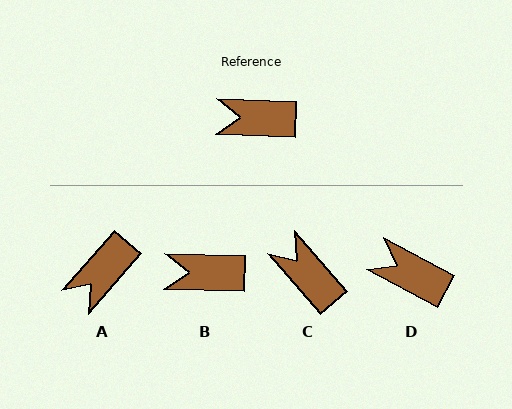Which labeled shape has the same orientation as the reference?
B.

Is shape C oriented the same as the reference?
No, it is off by about 47 degrees.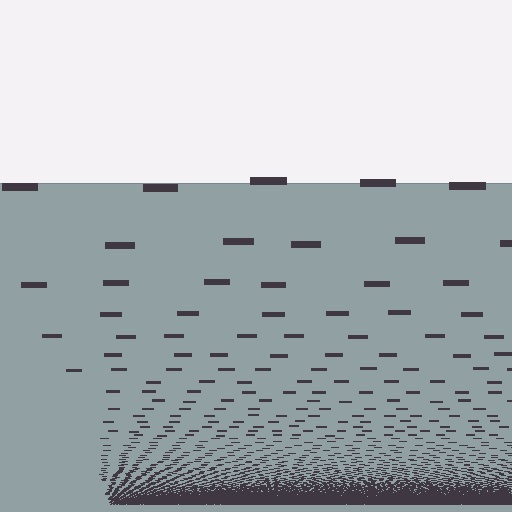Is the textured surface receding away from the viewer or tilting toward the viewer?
The surface appears to tilt toward the viewer. Texture elements get larger and sparser toward the top.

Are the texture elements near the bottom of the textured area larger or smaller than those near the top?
Smaller. The gradient is inverted — elements near the bottom are smaller and denser.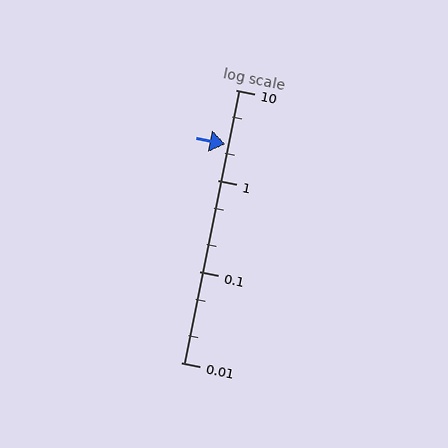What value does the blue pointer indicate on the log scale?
The pointer indicates approximately 2.5.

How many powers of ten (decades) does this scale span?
The scale spans 3 decades, from 0.01 to 10.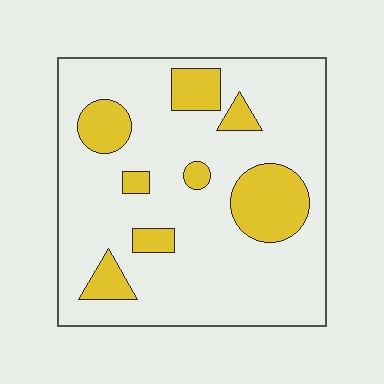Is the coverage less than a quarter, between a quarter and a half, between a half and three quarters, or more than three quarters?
Less than a quarter.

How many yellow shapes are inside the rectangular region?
8.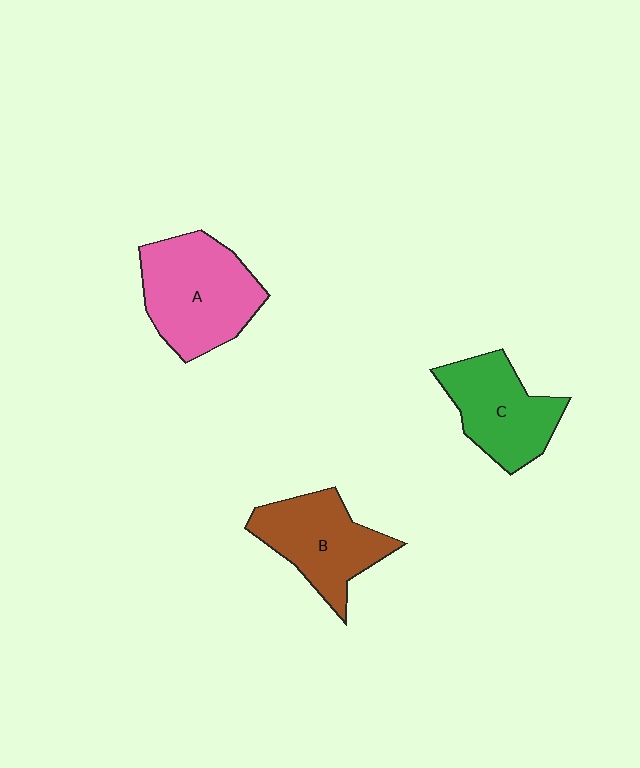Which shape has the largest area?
Shape A (pink).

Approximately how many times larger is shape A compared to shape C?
Approximately 1.3 times.